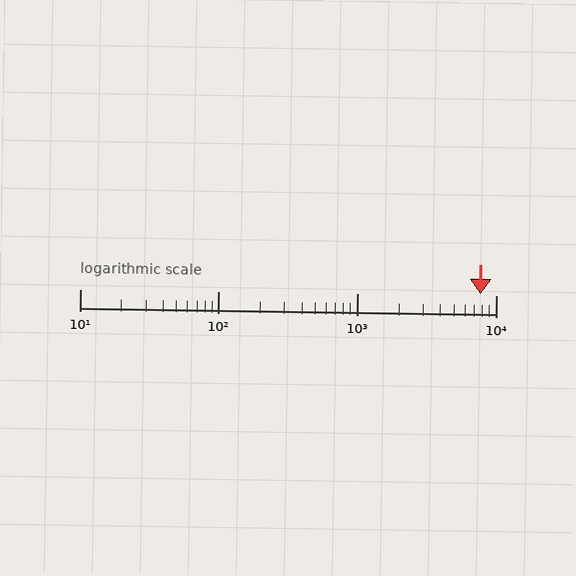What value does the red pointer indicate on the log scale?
The pointer indicates approximately 7700.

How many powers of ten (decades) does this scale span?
The scale spans 3 decades, from 10 to 10000.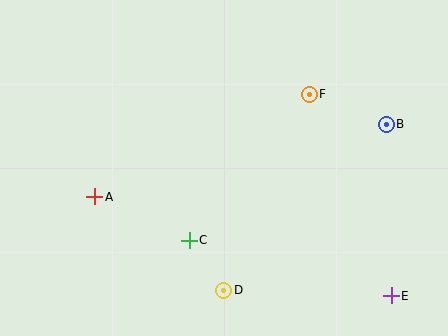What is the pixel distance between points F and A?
The distance between F and A is 238 pixels.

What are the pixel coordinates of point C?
Point C is at (189, 240).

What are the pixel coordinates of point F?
Point F is at (309, 94).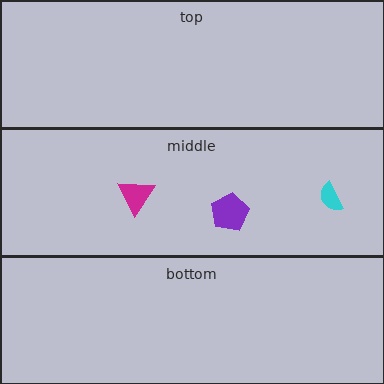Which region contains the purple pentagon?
The middle region.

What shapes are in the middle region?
The purple pentagon, the cyan semicircle, the magenta triangle.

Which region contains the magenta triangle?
The middle region.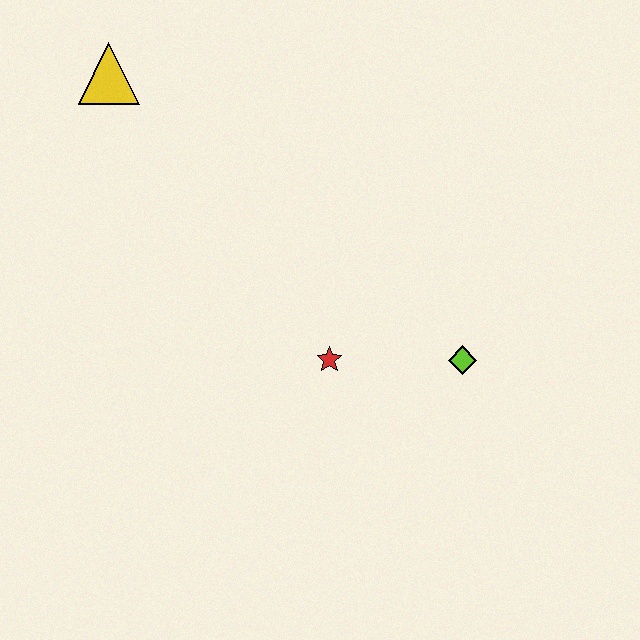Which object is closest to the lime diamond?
The red star is closest to the lime diamond.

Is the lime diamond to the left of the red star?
No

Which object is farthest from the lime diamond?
The yellow triangle is farthest from the lime diamond.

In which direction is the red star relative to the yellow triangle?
The red star is below the yellow triangle.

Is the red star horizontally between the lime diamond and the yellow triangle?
Yes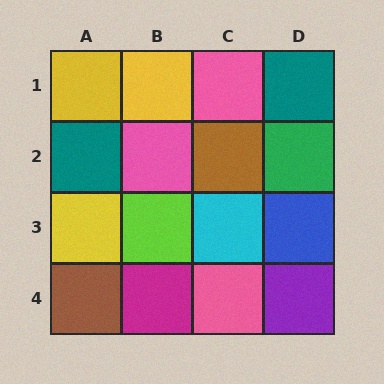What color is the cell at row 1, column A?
Yellow.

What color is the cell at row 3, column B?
Lime.